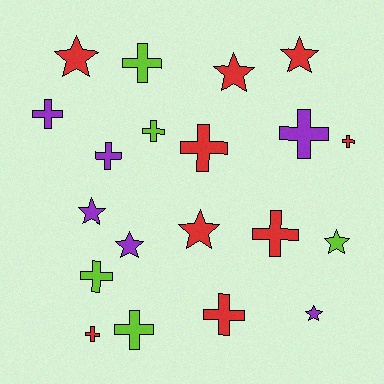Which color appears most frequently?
Red, with 9 objects.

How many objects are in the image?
There are 20 objects.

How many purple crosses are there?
There are 3 purple crosses.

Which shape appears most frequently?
Cross, with 12 objects.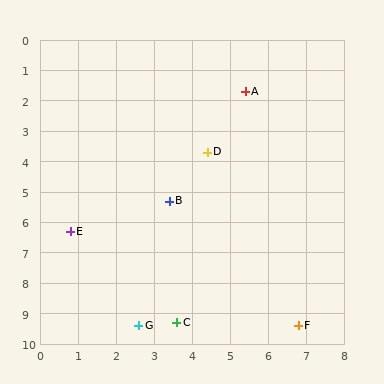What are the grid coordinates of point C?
Point C is at approximately (3.6, 9.3).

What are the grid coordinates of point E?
Point E is at approximately (0.8, 6.3).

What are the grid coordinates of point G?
Point G is at approximately (2.6, 9.4).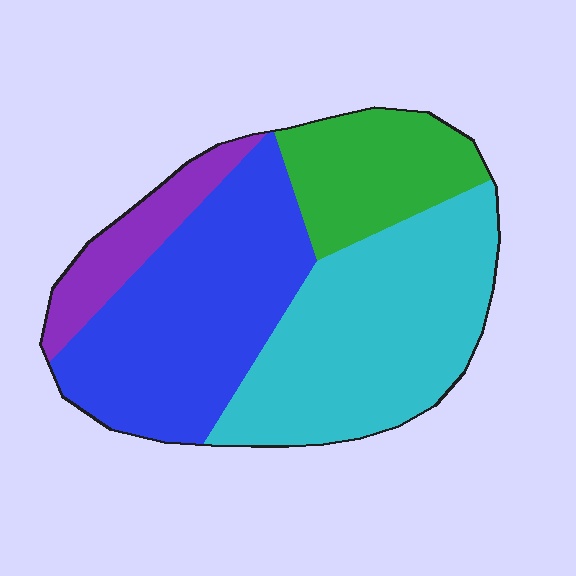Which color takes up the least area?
Purple, at roughly 10%.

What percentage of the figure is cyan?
Cyan takes up about three eighths (3/8) of the figure.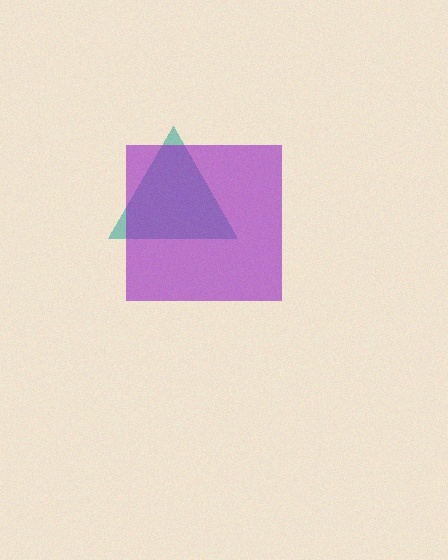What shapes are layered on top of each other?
The layered shapes are: a teal triangle, a purple square.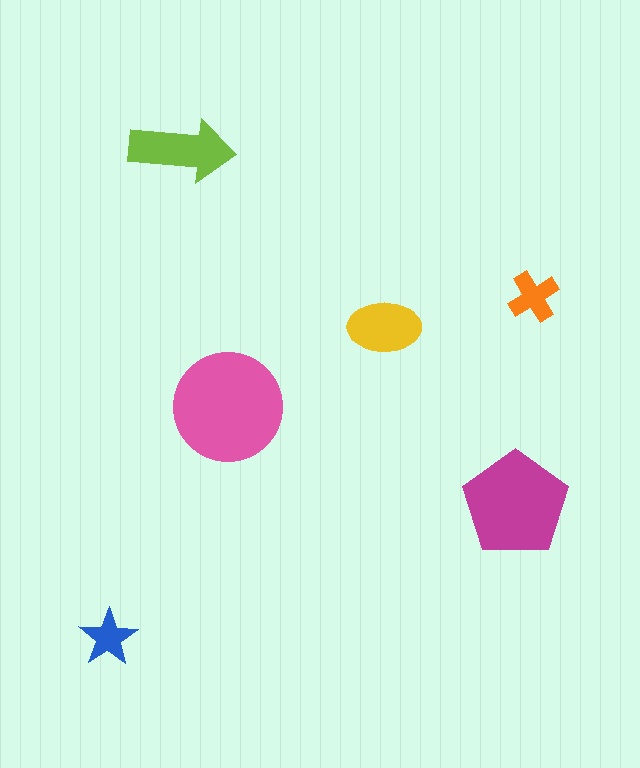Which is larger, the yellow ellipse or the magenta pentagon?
The magenta pentagon.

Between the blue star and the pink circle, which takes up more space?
The pink circle.